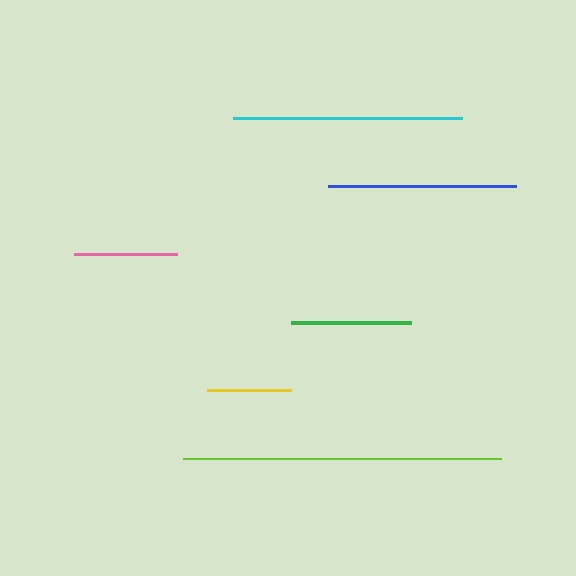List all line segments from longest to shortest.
From longest to shortest: lime, cyan, blue, green, pink, yellow.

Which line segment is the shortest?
The yellow line is the shortest at approximately 84 pixels.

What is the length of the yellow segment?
The yellow segment is approximately 84 pixels long.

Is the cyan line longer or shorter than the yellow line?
The cyan line is longer than the yellow line.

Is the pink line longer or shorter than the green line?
The green line is longer than the pink line.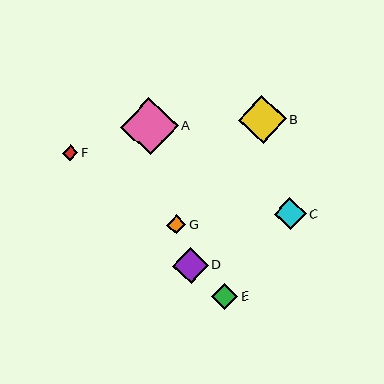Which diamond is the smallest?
Diamond F is the smallest with a size of approximately 15 pixels.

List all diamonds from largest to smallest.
From largest to smallest: A, B, D, C, E, G, F.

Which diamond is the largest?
Diamond A is the largest with a size of approximately 58 pixels.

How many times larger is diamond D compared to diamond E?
Diamond D is approximately 1.4 times the size of diamond E.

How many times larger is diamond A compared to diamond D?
Diamond A is approximately 1.6 times the size of diamond D.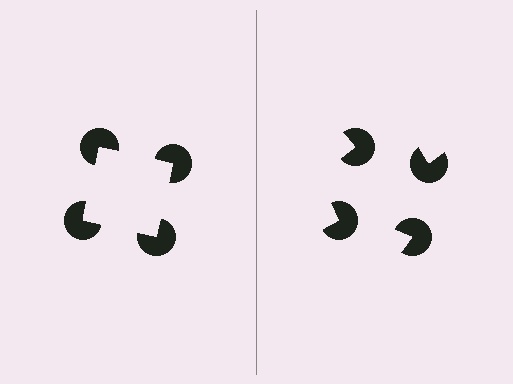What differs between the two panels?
The pac-man discs are positioned identically on both sides; only the wedge orientations differ. On the left they align to a square; on the right they are misaligned.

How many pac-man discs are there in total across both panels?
8 — 4 on each side.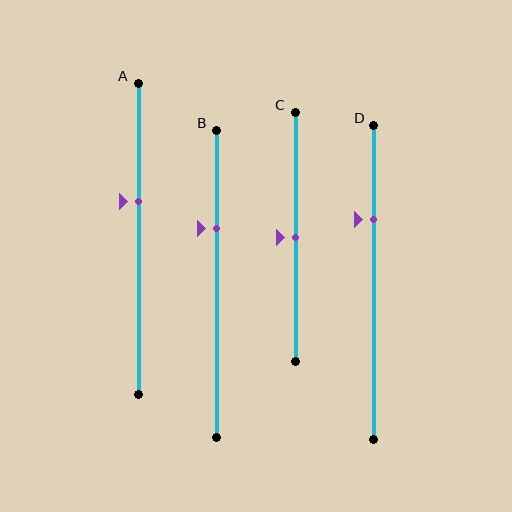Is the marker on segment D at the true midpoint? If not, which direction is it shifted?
No, the marker on segment D is shifted upward by about 20% of the segment length.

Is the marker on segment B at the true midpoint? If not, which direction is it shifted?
No, the marker on segment B is shifted upward by about 18% of the segment length.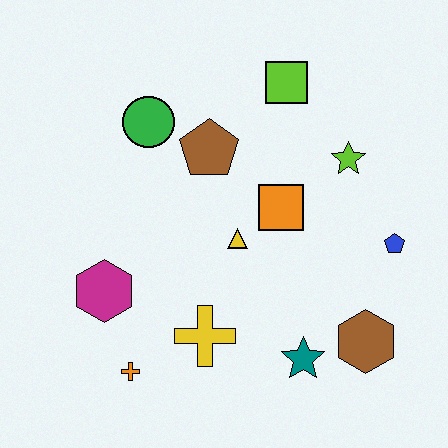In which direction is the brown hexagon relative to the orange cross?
The brown hexagon is to the right of the orange cross.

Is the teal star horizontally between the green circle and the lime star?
Yes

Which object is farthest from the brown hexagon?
The green circle is farthest from the brown hexagon.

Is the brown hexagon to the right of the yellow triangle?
Yes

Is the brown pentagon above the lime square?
No